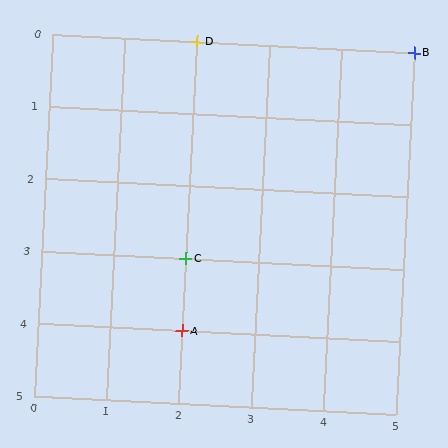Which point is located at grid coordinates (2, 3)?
Point C is at (2, 3).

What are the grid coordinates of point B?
Point B is at grid coordinates (5, 0).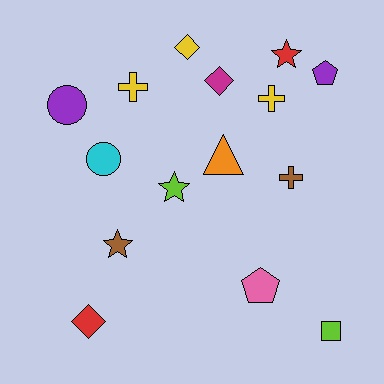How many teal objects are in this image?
There are no teal objects.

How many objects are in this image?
There are 15 objects.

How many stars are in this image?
There are 3 stars.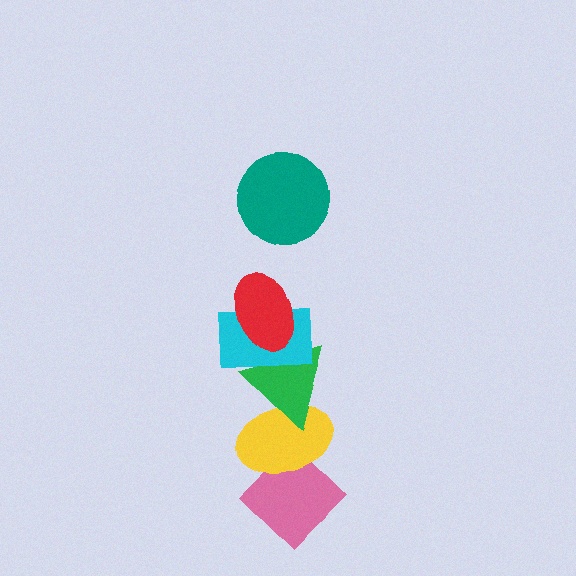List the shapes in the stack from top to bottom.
From top to bottom: the teal circle, the red ellipse, the cyan rectangle, the green triangle, the yellow ellipse, the pink diamond.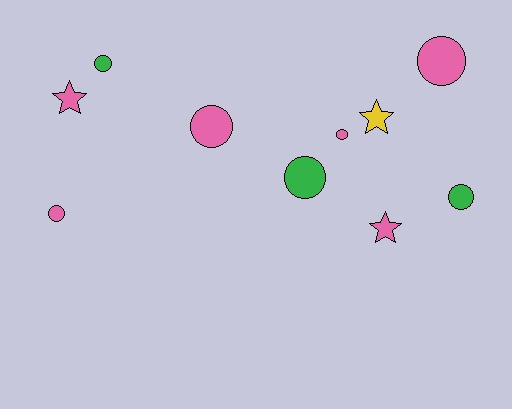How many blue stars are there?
There are no blue stars.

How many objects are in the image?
There are 10 objects.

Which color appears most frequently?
Pink, with 6 objects.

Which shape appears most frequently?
Circle, with 7 objects.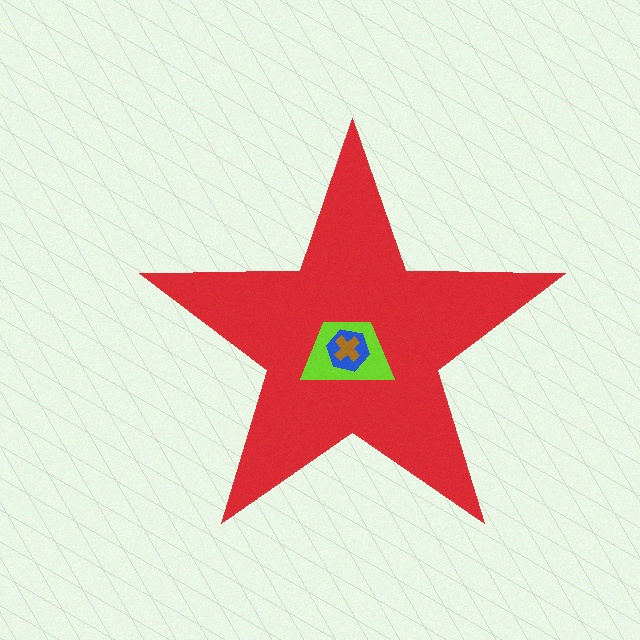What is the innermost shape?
The brown cross.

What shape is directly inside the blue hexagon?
The brown cross.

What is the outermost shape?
The red star.